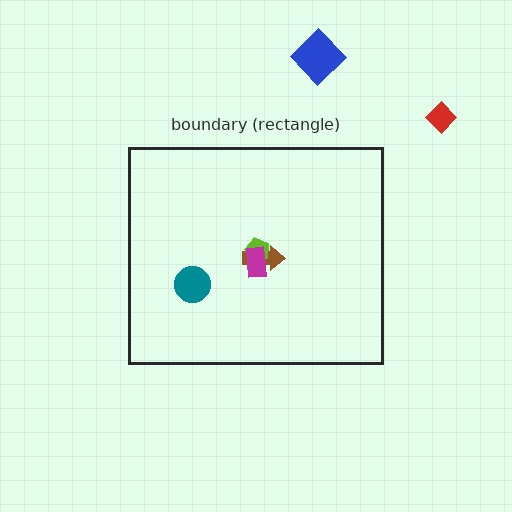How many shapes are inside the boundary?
4 inside, 2 outside.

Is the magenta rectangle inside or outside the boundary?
Inside.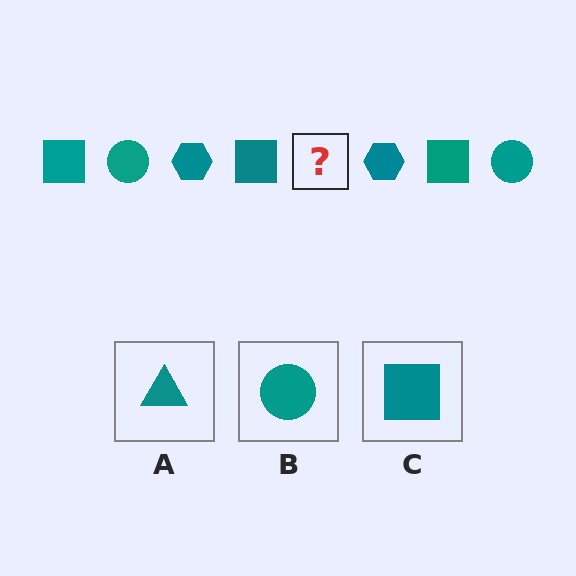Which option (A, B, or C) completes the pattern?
B.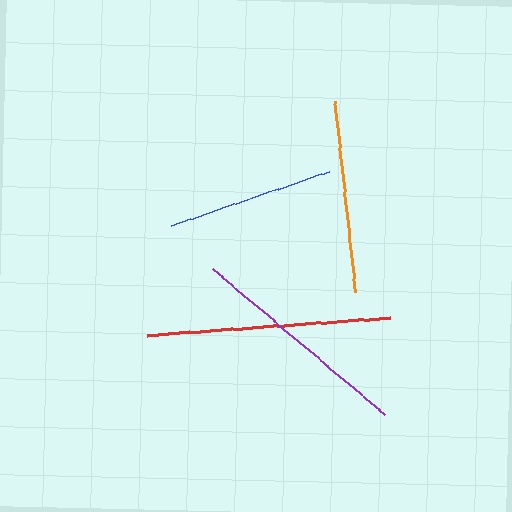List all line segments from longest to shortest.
From longest to shortest: red, purple, orange, blue.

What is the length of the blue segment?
The blue segment is approximately 168 pixels long.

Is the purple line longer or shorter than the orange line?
The purple line is longer than the orange line.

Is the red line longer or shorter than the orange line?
The red line is longer than the orange line.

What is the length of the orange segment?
The orange segment is approximately 193 pixels long.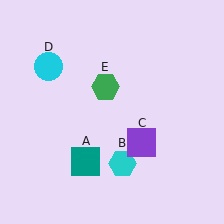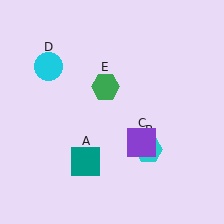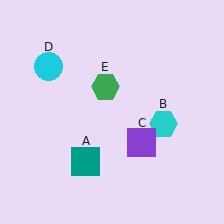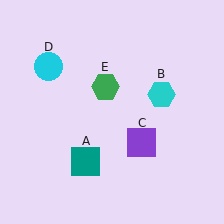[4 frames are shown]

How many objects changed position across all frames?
1 object changed position: cyan hexagon (object B).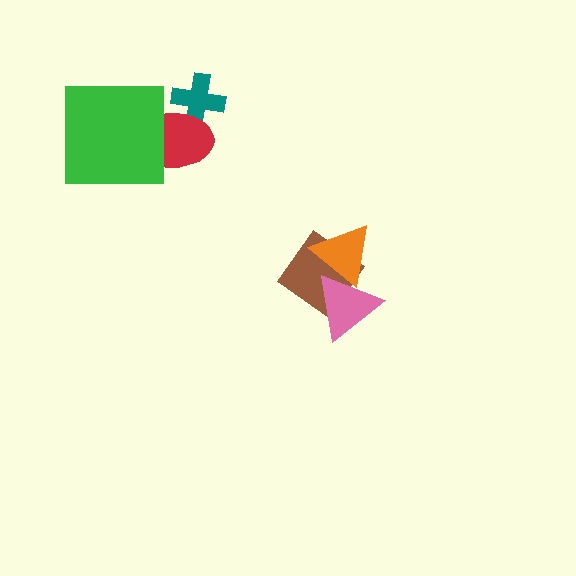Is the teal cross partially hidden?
Yes, it is partially covered by another shape.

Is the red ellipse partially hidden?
Yes, it is partially covered by another shape.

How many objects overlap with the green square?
1 object overlaps with the green square.